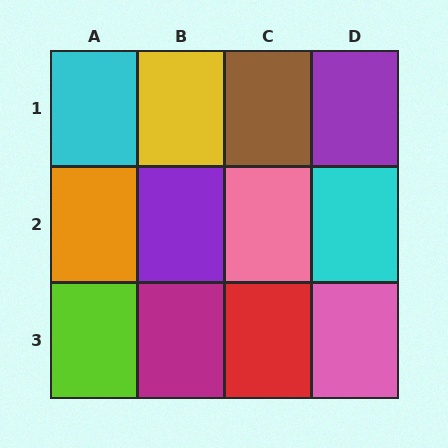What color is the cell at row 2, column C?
Pink.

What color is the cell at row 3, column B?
Magenta.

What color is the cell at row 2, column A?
Orange.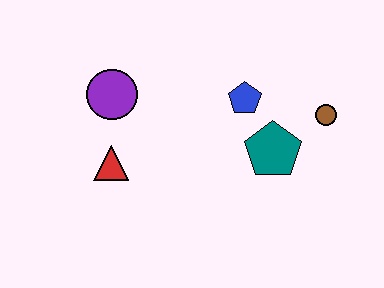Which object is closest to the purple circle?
The red triangle is closest to the purple circle.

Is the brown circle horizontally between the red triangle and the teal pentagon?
No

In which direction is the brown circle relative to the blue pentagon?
The brown circle is to the right of the blue pentagon.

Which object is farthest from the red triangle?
The brown circle is farthest from the red triangle.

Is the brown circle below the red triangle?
No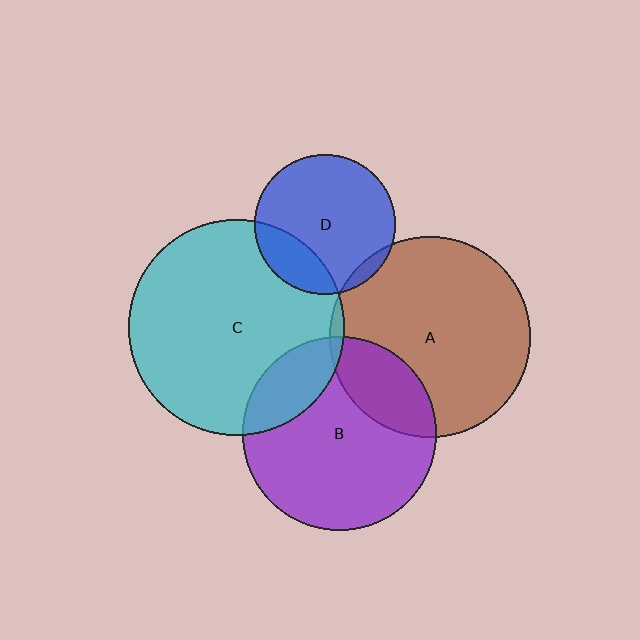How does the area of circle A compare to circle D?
Approximately 2.0 times.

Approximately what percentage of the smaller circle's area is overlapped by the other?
Approximately 5%.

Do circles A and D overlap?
Yes.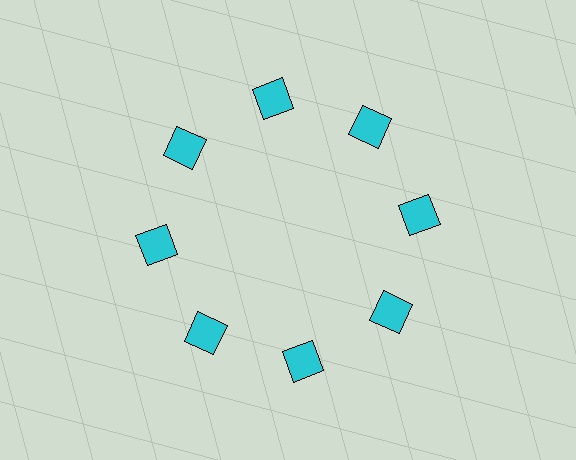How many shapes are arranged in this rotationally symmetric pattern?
There are 8 shapes, arranged in 8 groups of 1.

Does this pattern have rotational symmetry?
Yes, this pattern has 8-fold rotational symmetry. It looks the same after rotating 45 degrees around the center.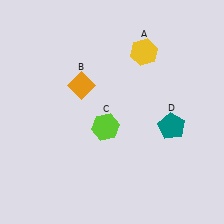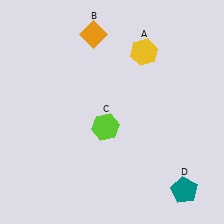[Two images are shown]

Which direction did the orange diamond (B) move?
The orange diamond (B) moved up.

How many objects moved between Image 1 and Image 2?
2 objects moved between the two images.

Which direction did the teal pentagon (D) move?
The teal pentagon (D) moved down.